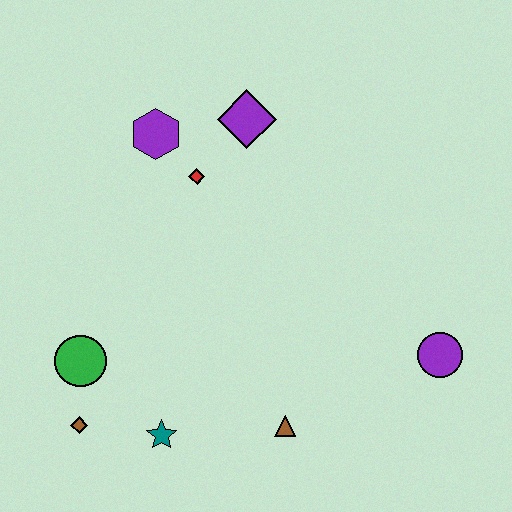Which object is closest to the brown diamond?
The green circle is closest to the brown diamond.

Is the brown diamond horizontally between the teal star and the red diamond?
No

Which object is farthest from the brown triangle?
The purple hexagon is farthest from the brown triangle.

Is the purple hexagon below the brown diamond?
No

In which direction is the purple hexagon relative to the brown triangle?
The purple hexagon is above the brown triangle.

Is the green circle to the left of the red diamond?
Yes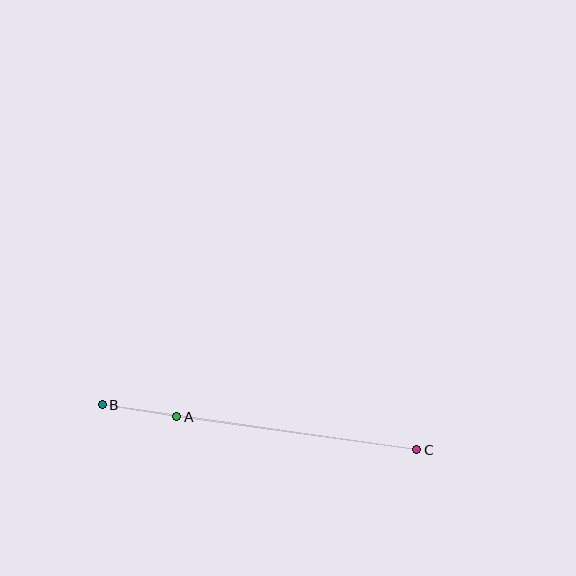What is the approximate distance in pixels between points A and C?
The distance between A and C is approximately 242 pixels.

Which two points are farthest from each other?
Points B and C are farthest from each other.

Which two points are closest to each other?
Points A and B are closest to each other.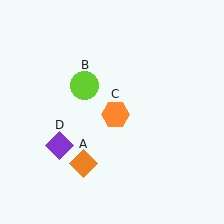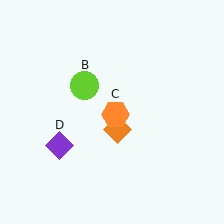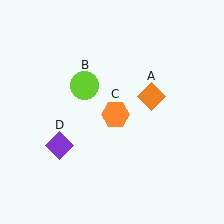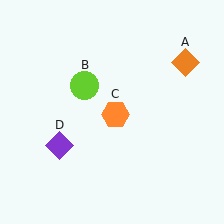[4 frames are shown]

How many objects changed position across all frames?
1 object changed position: orange diamond (object A).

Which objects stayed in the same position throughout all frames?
Lime circle (object B) and orange hexagon (object C) and purple diamond (object D) remained stationary.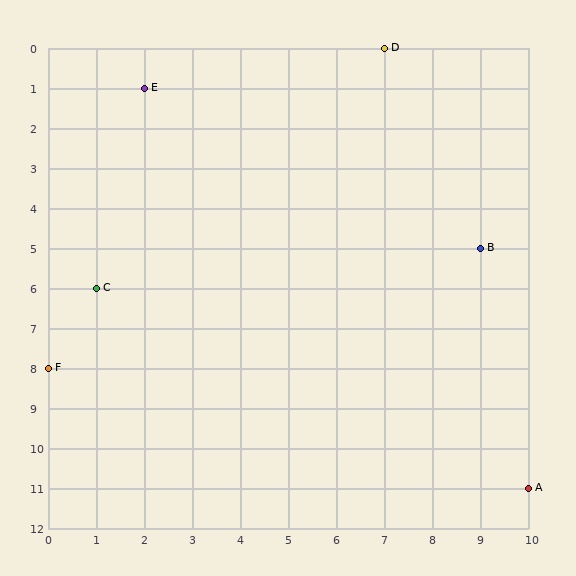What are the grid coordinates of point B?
Point B is at grid coordinates (9, 5).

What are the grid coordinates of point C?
Point C is at grid coordinates (1, 6).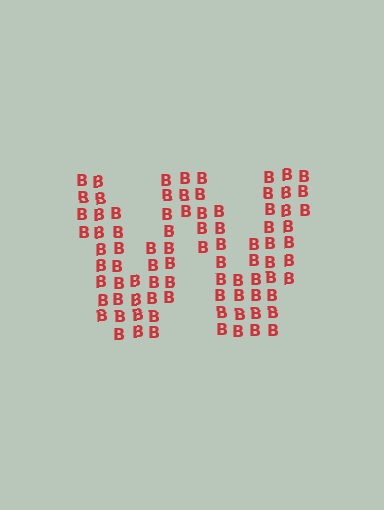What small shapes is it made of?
It is made of small letter B's.